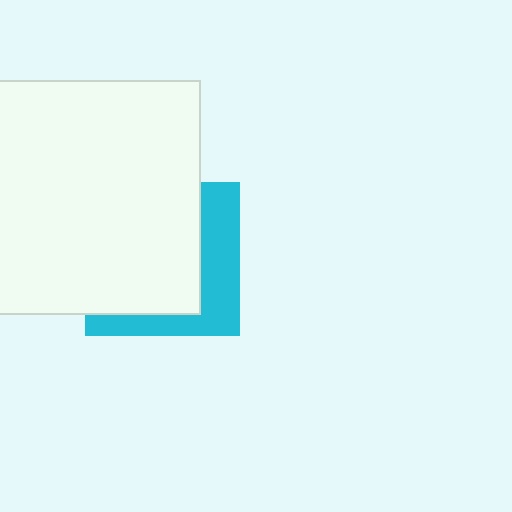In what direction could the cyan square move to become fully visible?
The cyan square could move right. That would shift it out from behind the white rectangle entirely.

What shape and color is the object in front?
The object in front is a white rectangle.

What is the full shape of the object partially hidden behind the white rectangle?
The partially hidden object is a cyan square.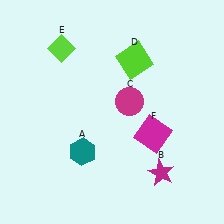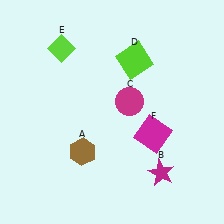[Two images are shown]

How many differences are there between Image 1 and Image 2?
There is 1 difference between the two images.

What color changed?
The hexagon (A) changed from teal in Image 1 to brown in Image 2.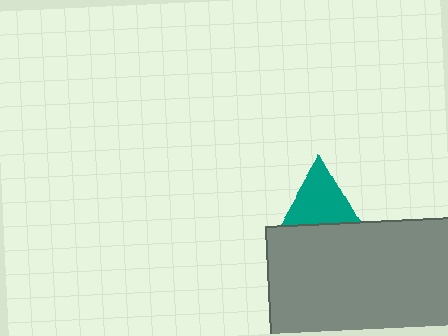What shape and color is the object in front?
The object in front is a gray rectangle.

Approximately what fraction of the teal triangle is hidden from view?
Roughly 45% of the teal triangle is hidden behind the gray rectangle.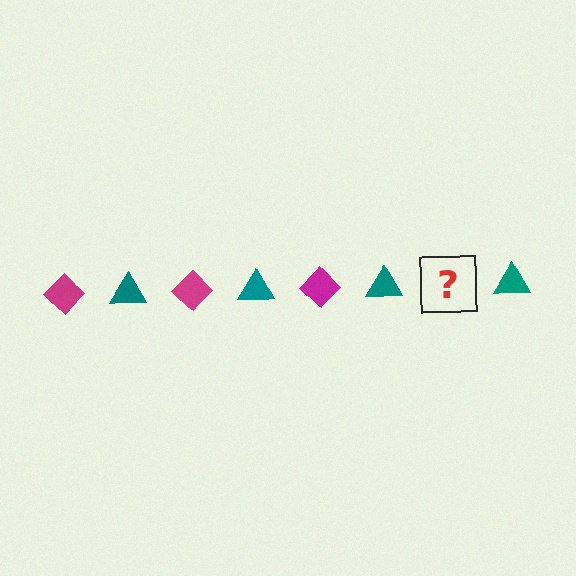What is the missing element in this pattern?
The missing element is a magenta diamond.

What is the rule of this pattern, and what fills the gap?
The rule is that the pattern alternates between magenta diamond and teal triangle. The gap should be filled with a magenta diamond.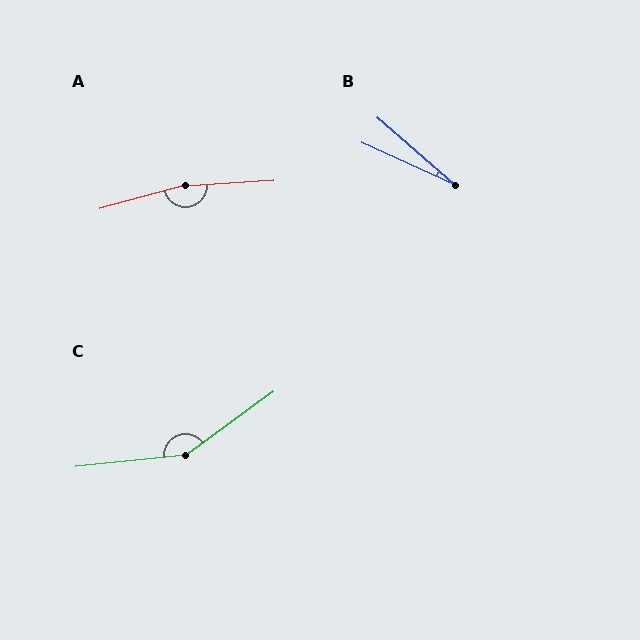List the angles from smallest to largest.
B (17°), C (150°), A (168°).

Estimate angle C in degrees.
Approximately 150 degrees.